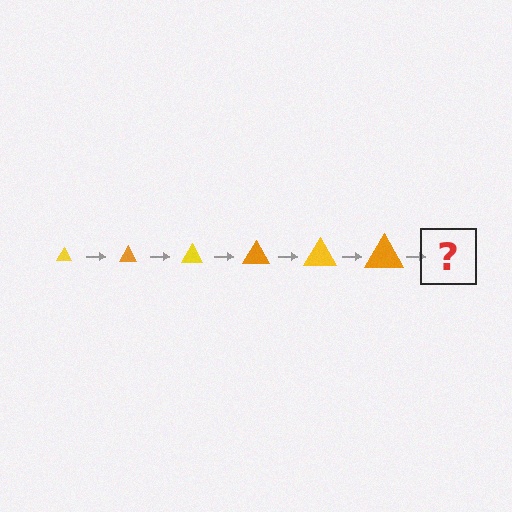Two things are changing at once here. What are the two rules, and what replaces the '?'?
The two rules are that the triangle grows larger each step and the color cycles through yellow and orange. The '?' should be a yellow triangle, larger than the previous one.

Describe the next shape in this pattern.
It should be a yellow triangle, larger than the previous one.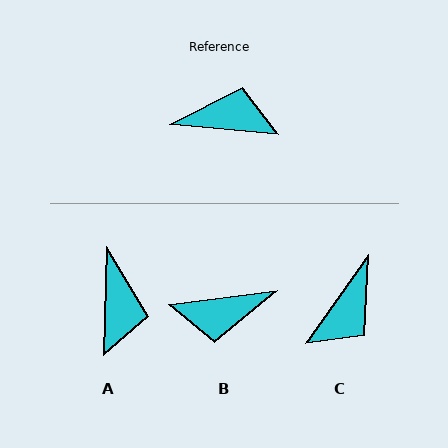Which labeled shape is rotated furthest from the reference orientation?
B, about 167 degrees away.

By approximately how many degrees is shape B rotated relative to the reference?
Approximately 167 degrees clockwise.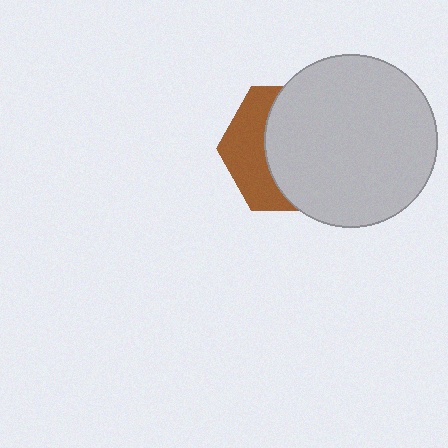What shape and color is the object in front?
The object in front is a light gray circle.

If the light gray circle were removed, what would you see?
You would see the complete brown hexagon.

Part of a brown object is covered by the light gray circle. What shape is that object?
It is a hexagon.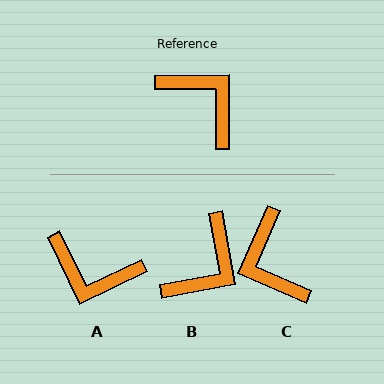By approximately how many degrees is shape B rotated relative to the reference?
Approximately 80 degrees clockwise.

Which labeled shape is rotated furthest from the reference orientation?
C, about 156 degrees away.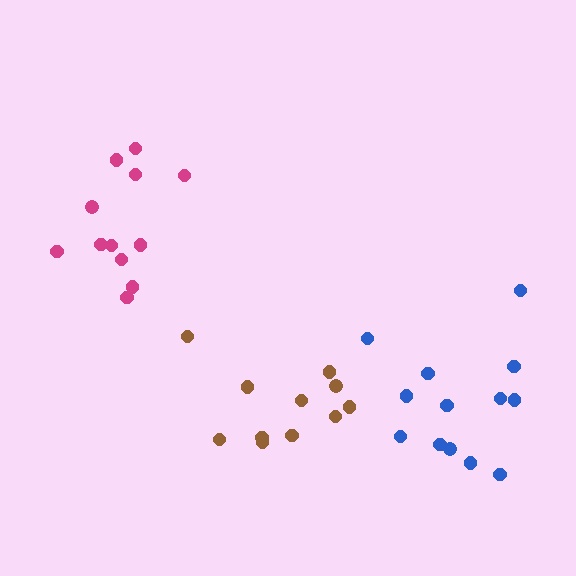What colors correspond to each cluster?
The clusters are colored: magenta, blue, brown.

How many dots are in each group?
Group 1: 12 dots, Group 2: 13 dots, Group 3: 11 dots (36 total).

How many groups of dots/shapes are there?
There are 3 groups.